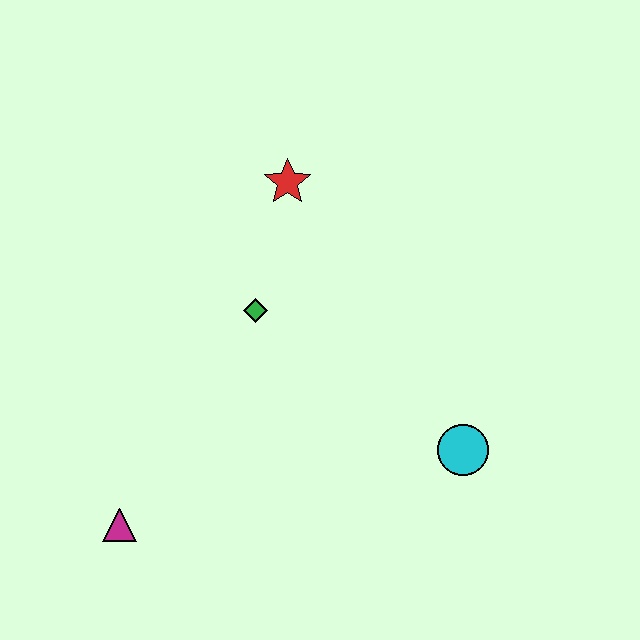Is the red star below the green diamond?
No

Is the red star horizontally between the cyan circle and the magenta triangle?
Yes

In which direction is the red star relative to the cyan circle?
The red star is above the cyan circle.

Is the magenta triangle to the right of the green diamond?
No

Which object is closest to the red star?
The green diamond is closest to the red star.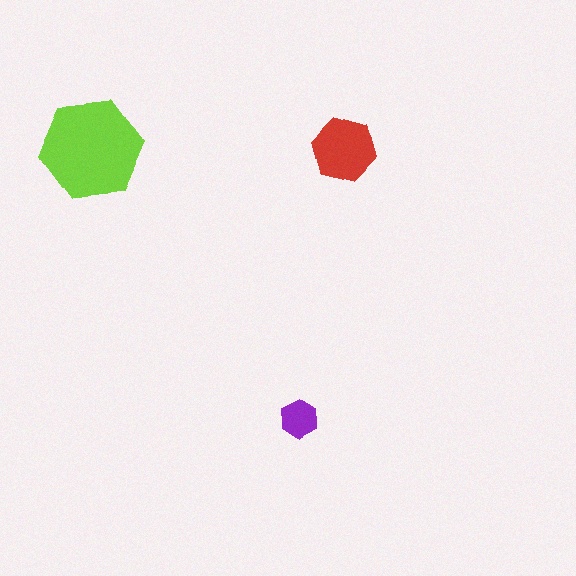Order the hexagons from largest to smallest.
the lime one, the red one, the purple one.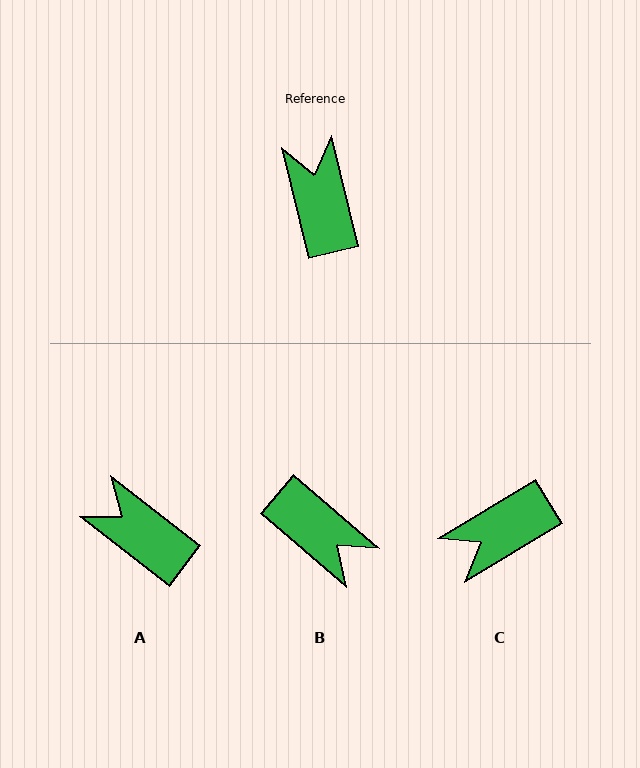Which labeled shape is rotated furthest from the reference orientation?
B, about 145 degrees away.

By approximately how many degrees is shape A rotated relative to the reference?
Approximately 38 degrees counter-clockwise.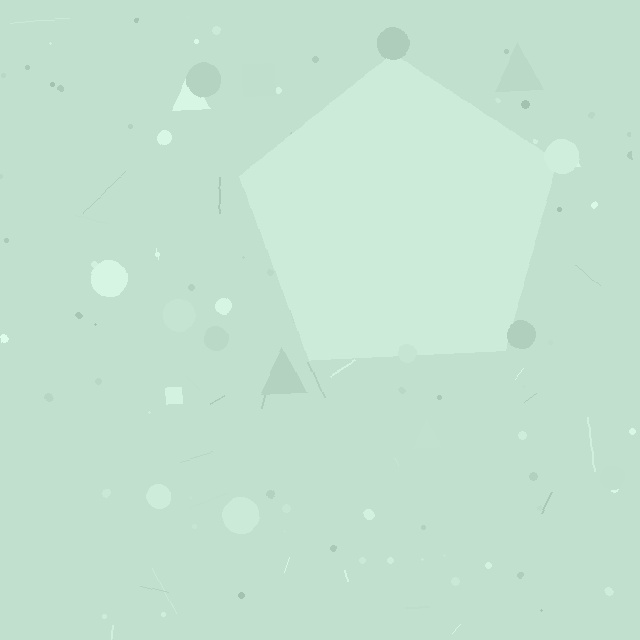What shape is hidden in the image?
A pentagon is hidden in the image.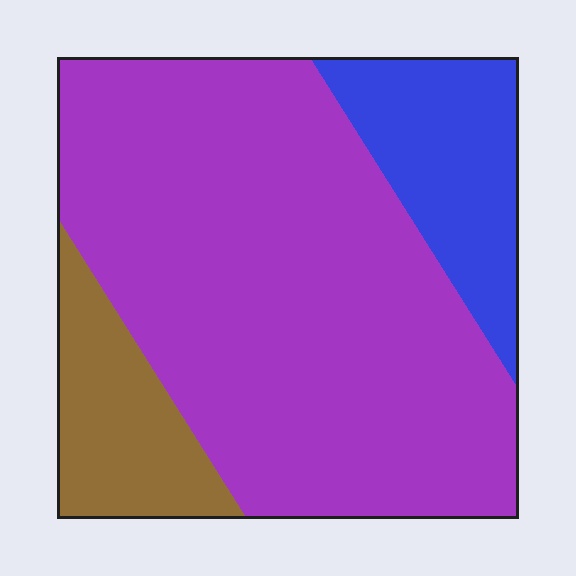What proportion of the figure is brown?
Brown covers around 15% of the figure.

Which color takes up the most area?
Purple, at roughly 70%.